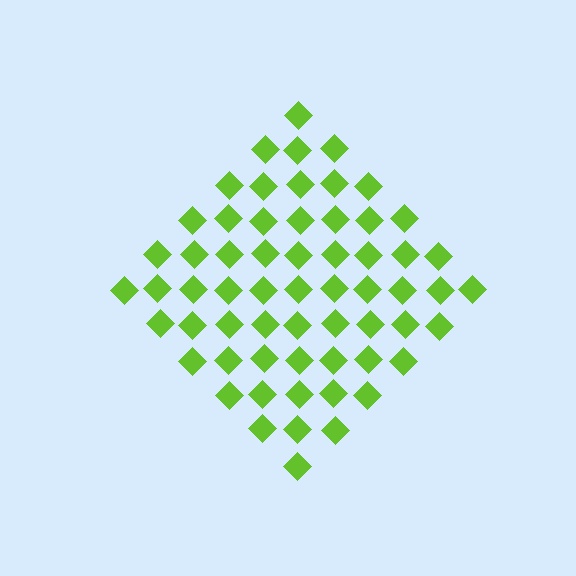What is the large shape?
The large shape is a diamond.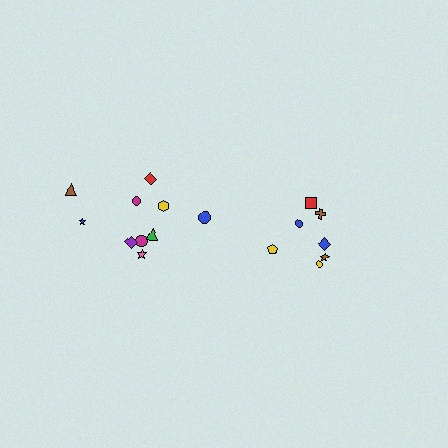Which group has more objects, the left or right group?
The left group.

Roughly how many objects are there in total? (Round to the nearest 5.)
Roughly 15 objects in total.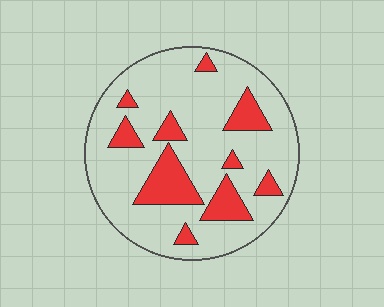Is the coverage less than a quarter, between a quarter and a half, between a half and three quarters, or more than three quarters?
Less than a quarter.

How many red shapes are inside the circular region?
10.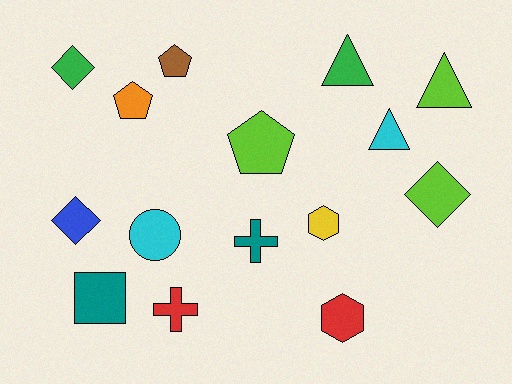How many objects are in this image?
There are 15 objects.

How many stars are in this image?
There are no stars.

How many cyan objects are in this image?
There are 2 cyan objects.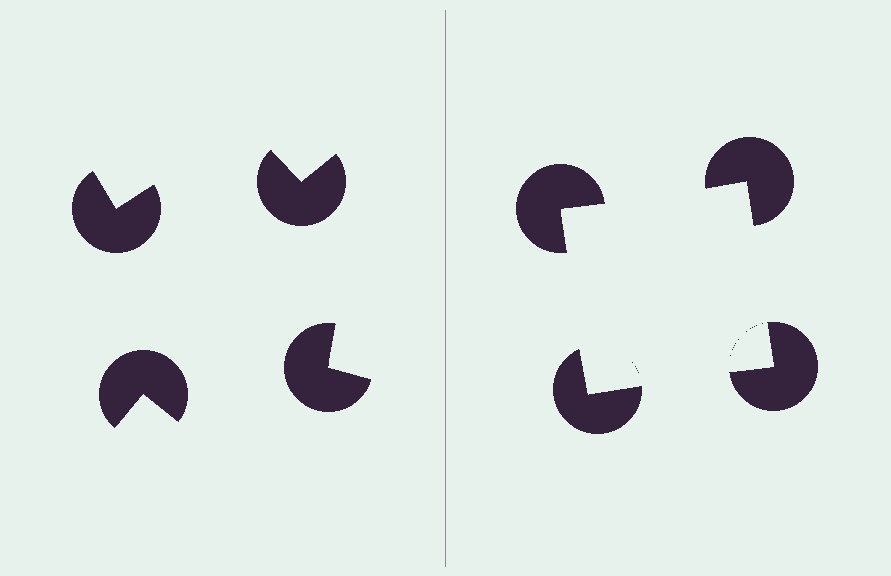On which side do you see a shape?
An illusory square appears on the right side. On the left side the wedge cuts are rotated, so no coherent shape forms.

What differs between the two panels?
The pac-man discs are positioned identically on both sides; only the wedge orientations differ. On the right they align to a square; on the left they are misaligned.